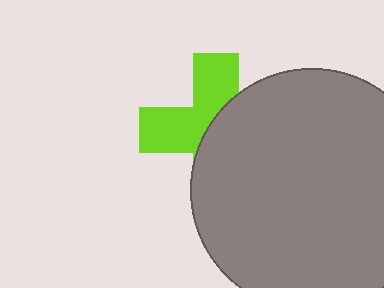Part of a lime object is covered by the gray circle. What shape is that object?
It is a cross.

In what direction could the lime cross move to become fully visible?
The lime cross could move left. That would shift it out from behind the gray circle entirely.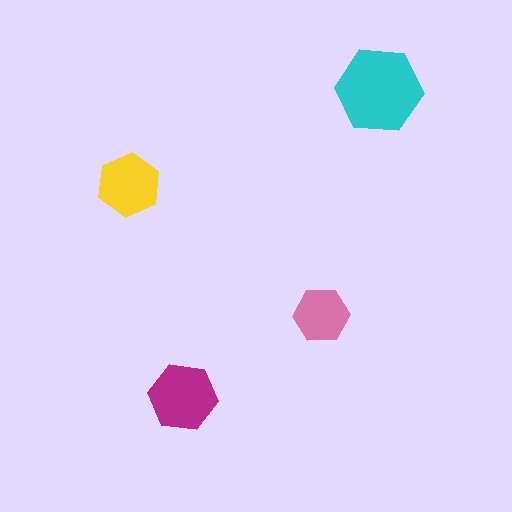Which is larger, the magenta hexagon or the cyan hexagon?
The cyan one.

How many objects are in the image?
There are 4 objects in the image.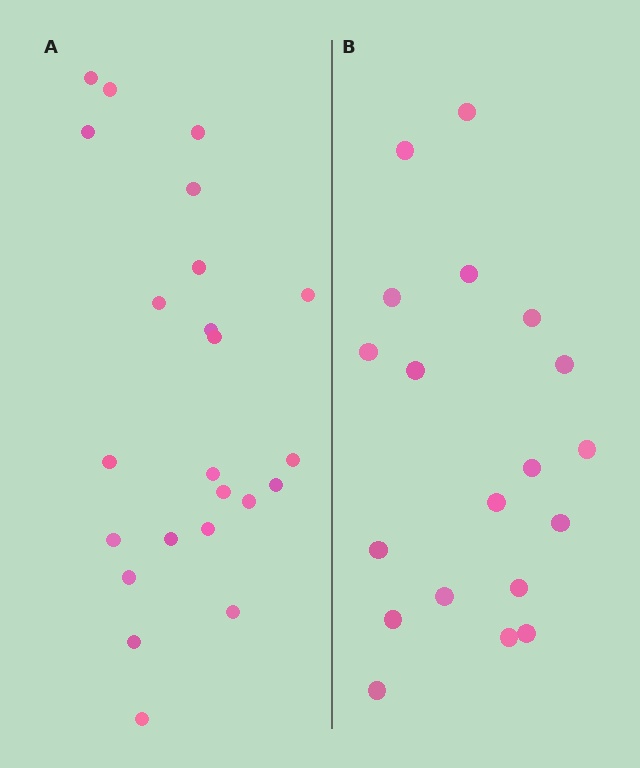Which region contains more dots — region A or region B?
Region A (the left region) has more dots.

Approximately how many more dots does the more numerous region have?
Region A has about 4 more dots than region B.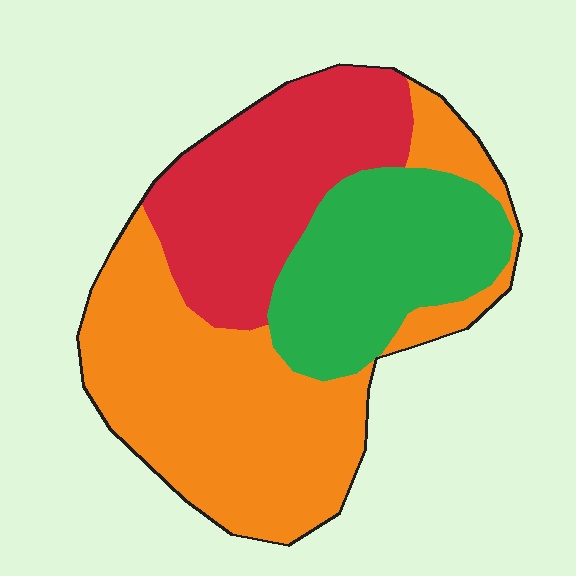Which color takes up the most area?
Orange, at roughly 45%.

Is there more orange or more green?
Orange.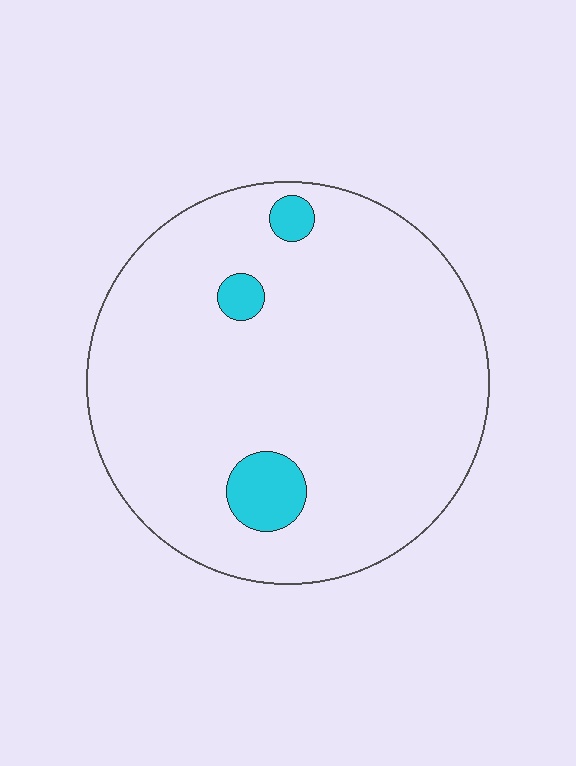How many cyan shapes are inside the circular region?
3.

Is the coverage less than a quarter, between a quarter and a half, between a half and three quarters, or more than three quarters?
Less than a quarter.